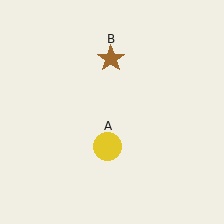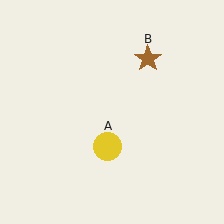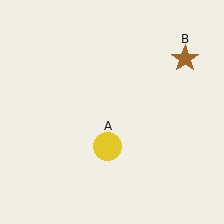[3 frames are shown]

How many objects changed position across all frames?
1 object changed position: brown star (object B).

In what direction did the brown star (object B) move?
The brown star (object B) moved right.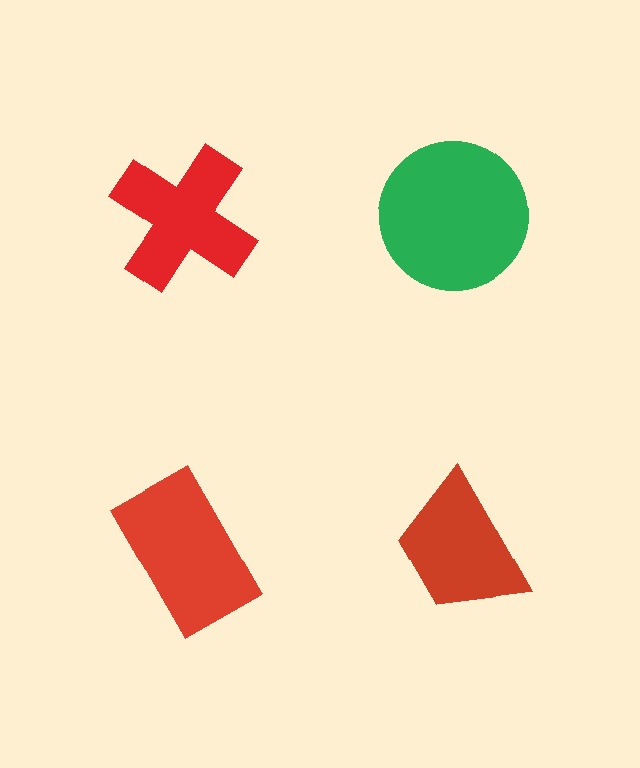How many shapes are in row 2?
2 shapes.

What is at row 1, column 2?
A green circle.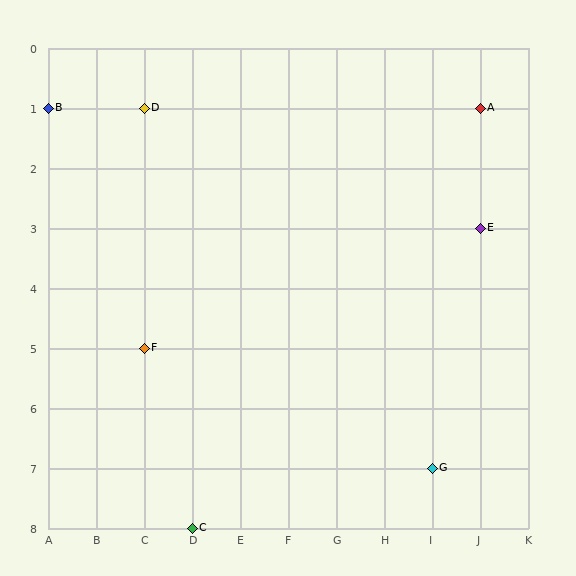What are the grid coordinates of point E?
Point E is at grid coordinates (J, 3).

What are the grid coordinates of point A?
Point A is at grid coordinates (J, 1).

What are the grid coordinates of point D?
Point D is at grid coordinates (C, 1).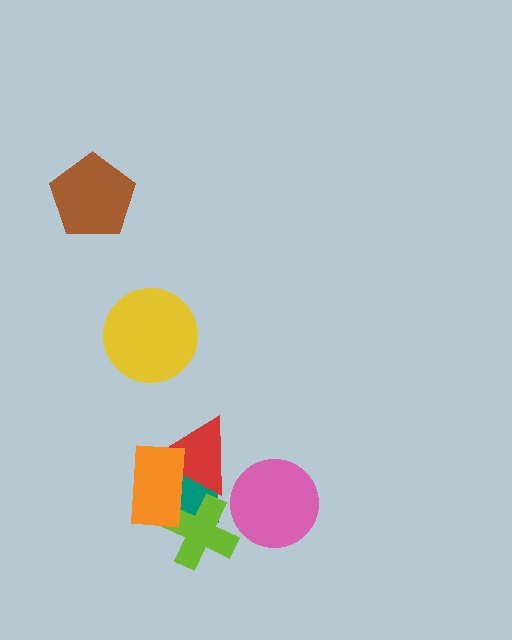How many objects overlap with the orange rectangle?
3 objects overlap with the orange rectangle.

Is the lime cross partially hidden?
Yes, it is partially covered by another shape.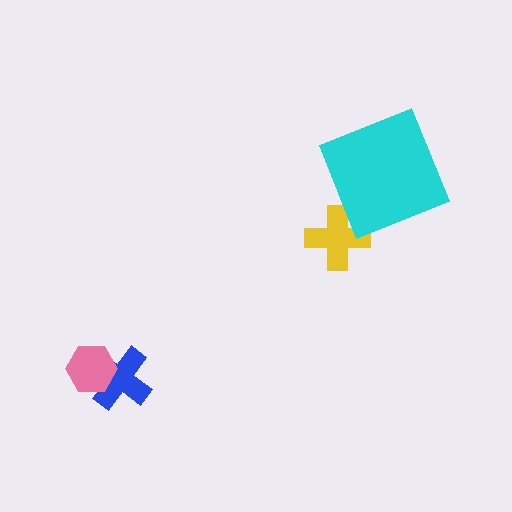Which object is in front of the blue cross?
The pink hexagon is in front of the blue cross.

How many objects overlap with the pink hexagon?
1 object overlaps with the pink hexagon.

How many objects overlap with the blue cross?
1 object overlaps with the blue cross.